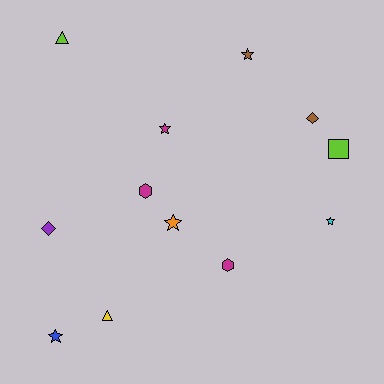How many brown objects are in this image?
There are 2 brown objects.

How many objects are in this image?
There are 12 objects.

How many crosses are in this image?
There are no crosses.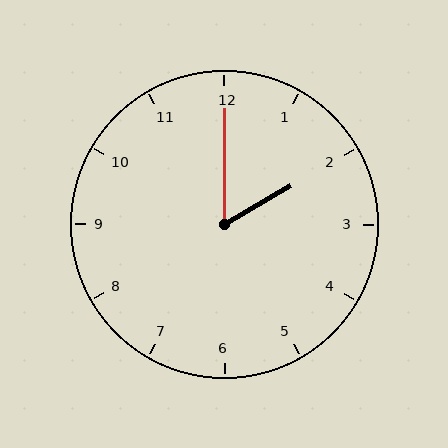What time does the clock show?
2:00.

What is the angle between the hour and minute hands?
Approximately 60 degrees.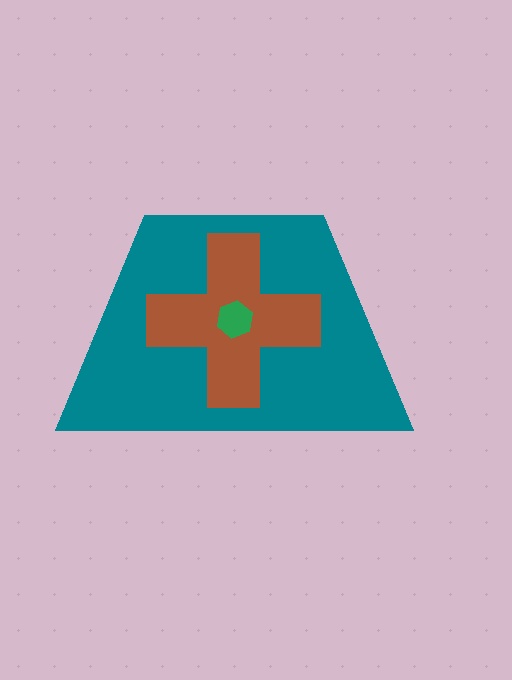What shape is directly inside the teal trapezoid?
The brown cross.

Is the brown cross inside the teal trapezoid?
Yes.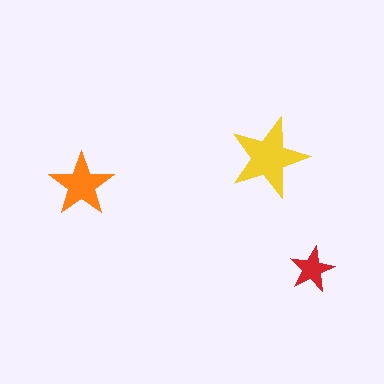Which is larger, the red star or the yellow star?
The yellow one.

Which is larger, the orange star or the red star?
The orange one.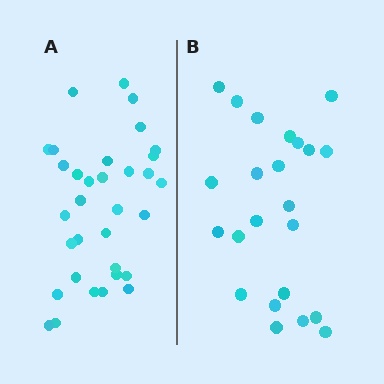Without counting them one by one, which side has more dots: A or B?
Region A (the left region) has more dots.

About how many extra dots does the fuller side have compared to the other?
Region A has roughly 10 or so more dots than region B.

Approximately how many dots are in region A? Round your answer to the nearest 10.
About 30 dots. (The exact count is 33, which rounds to 30.)